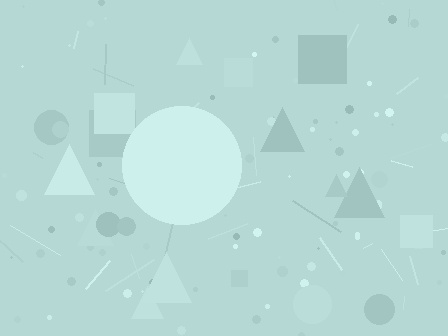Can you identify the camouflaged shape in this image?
The camouflaged shape is a circle.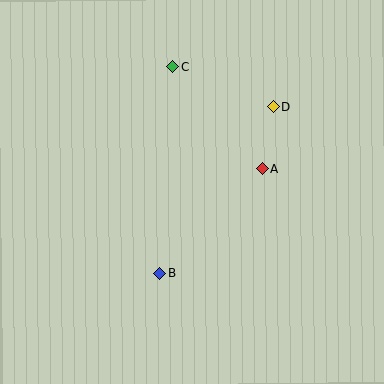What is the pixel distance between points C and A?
The distance between C and A is 136 pixels.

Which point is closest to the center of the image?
Point A at (262, 169) is closest to the center.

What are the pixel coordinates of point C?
Point C is at (172, 67).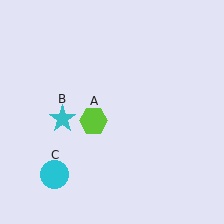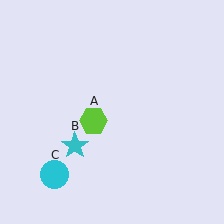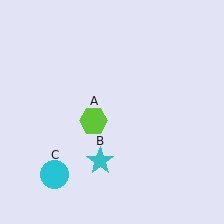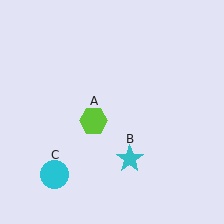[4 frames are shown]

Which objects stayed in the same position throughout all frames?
Lime hexagon (object A) and cyan circle (object C) remained stationary.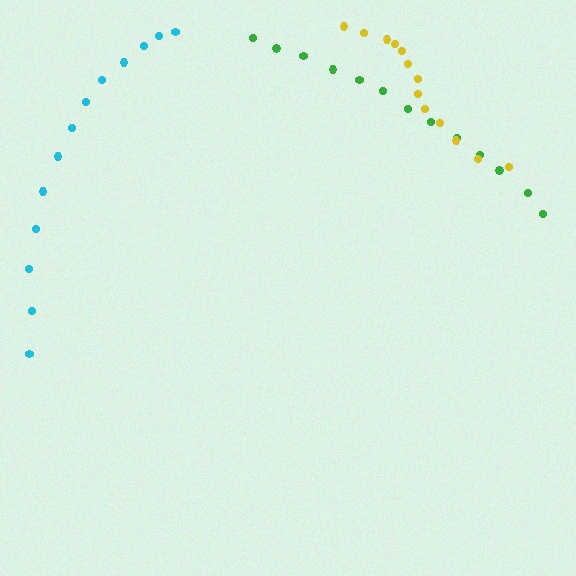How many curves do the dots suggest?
There are 3 distinct paths.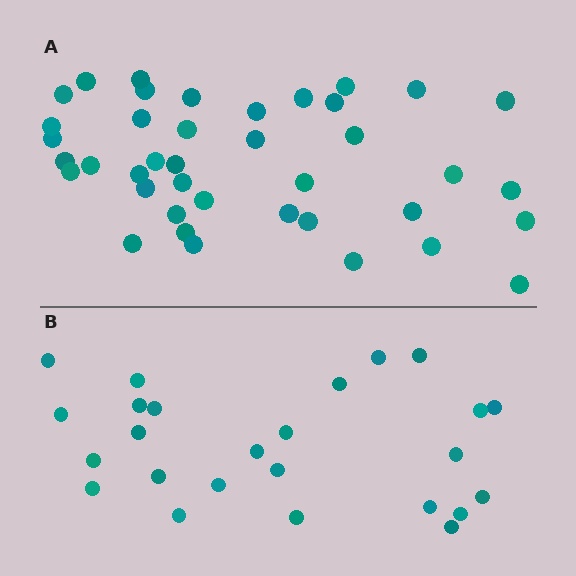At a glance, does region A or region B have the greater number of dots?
Region A (the top region) has more dots.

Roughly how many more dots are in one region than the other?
Region A has approximately 15 more dots than region B.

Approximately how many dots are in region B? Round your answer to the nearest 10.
About 20 dots. (The exact count is 25, which rounds to 20.)